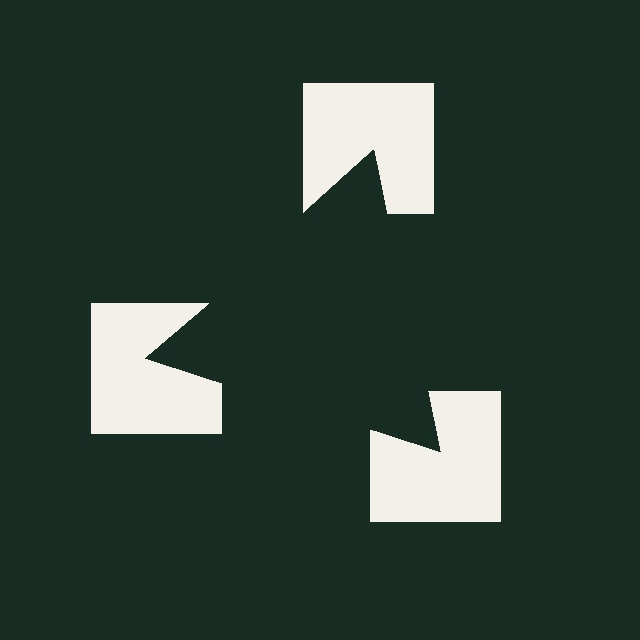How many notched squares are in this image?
There are 3 — one at each vertex of the illusory triangle.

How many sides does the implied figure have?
3 sides.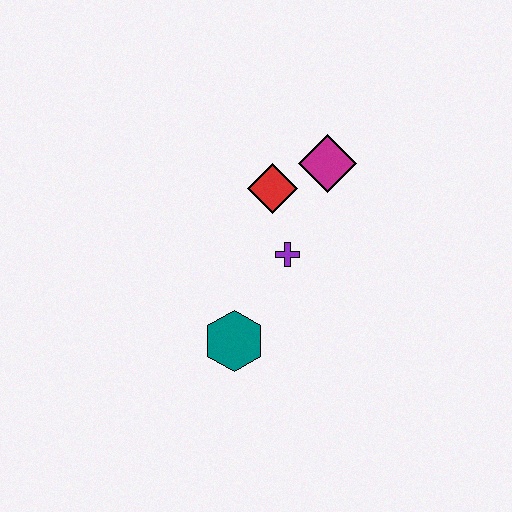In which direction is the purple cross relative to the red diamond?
The purple cross is below the red diamond.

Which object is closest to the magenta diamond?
The red diamond is closest to the magenta diamond.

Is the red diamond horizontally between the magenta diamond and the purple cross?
No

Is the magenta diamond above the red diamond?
Yes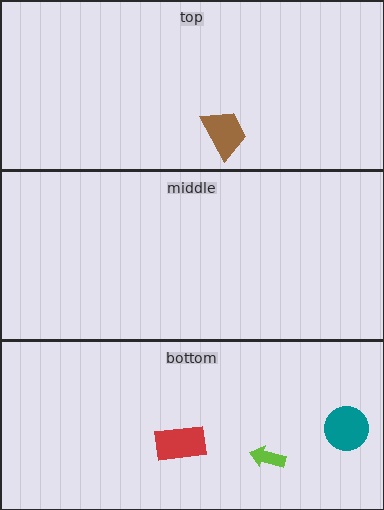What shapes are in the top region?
The brown trapezoid.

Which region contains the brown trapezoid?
The top region.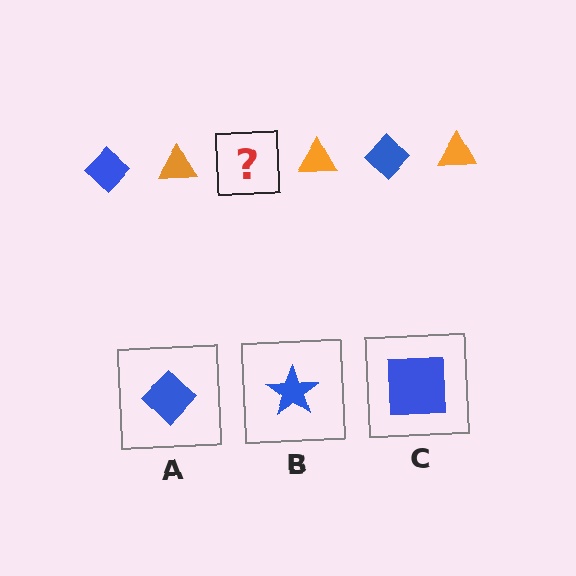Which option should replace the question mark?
Option A.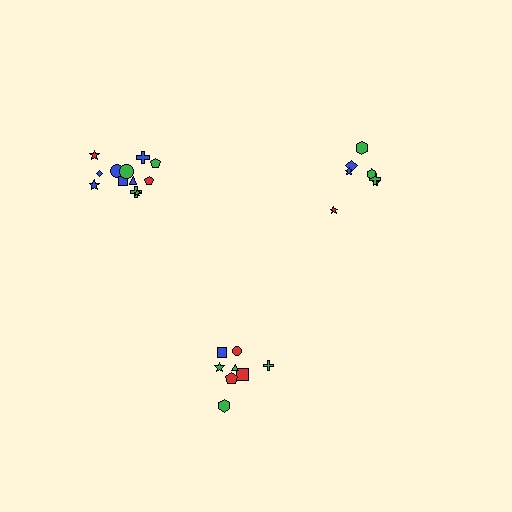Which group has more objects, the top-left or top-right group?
The top-left group.